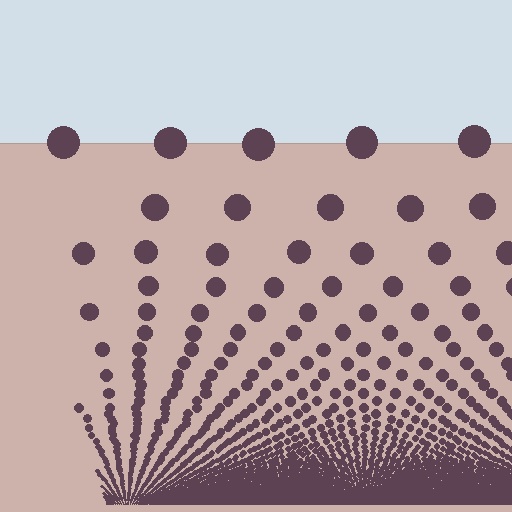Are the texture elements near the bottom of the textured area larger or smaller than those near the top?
Smaller. The gradient is inverted — elements near the bottom are smaller and denser.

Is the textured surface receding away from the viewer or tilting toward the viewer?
The surface appears to tilt toward the viewer. Texture elements get larger and sparser toward the top.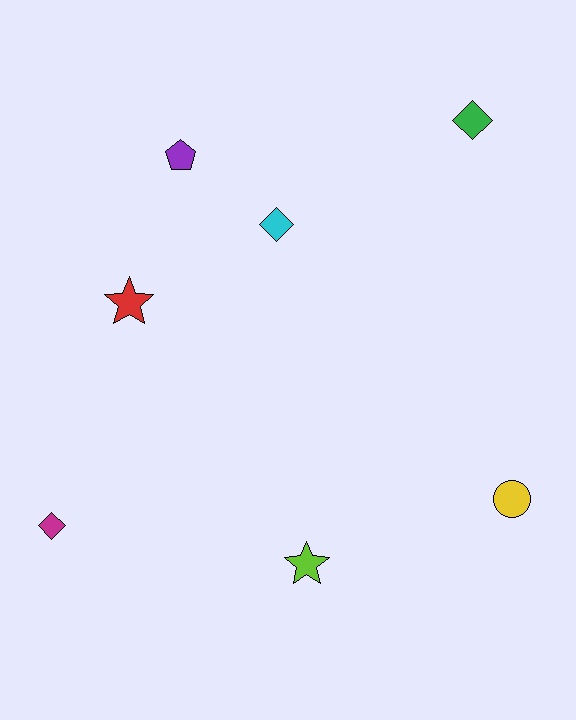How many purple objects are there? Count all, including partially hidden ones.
There is 1 purple object.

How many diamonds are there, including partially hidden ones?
There are 3 diamonds.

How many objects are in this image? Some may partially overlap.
There are 7 objects.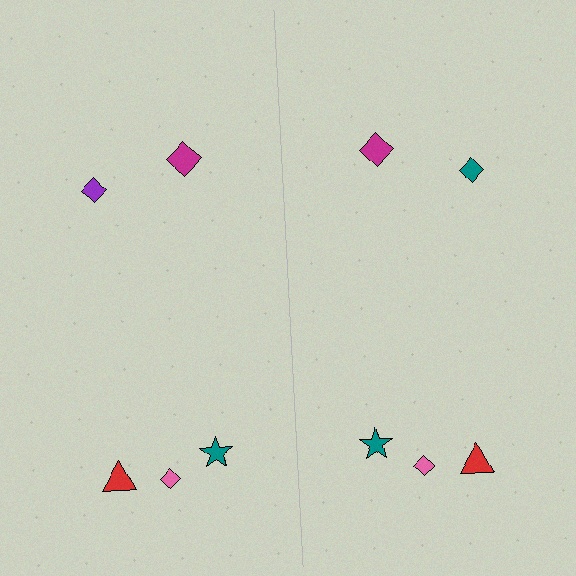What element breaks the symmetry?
The teal diamond on the right side breaks the symmetry — its mirror counterpart is purple.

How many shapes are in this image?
There are 10 shapes in this image.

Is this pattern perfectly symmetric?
No, the pattern is not perfectly symmetric. The teal diamond on the right side breaks the symmetry — its mirror counterpart is purple.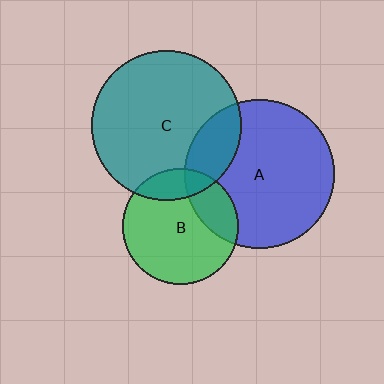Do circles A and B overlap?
Yes.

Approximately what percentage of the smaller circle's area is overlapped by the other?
Approximately 25%.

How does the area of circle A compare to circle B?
Approximately 1.7 times.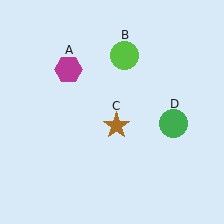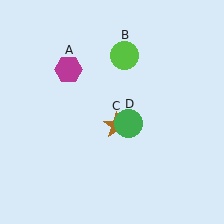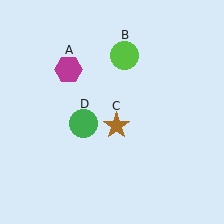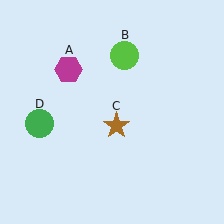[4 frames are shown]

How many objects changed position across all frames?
1 object changed position: green circle (object D).